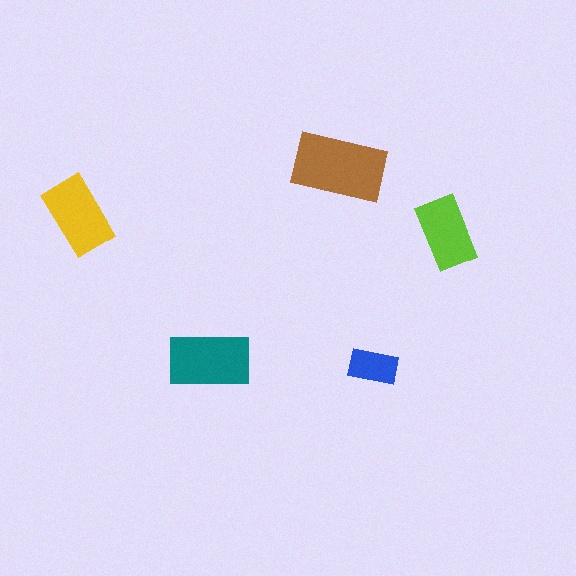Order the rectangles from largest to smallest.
the brown one, the teal one, the yellow one, the lime one, the blue one.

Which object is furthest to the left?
The yellow rectangle is leftmost.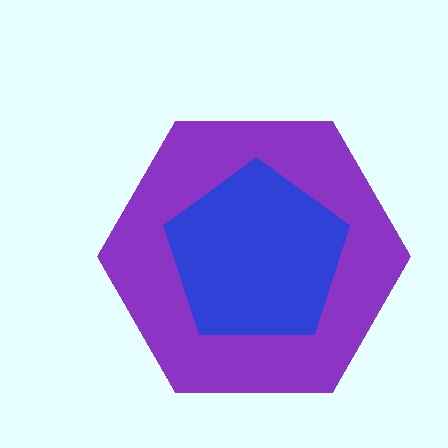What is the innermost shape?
The blue pentagon.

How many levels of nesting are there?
2.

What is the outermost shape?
The purple hexagon.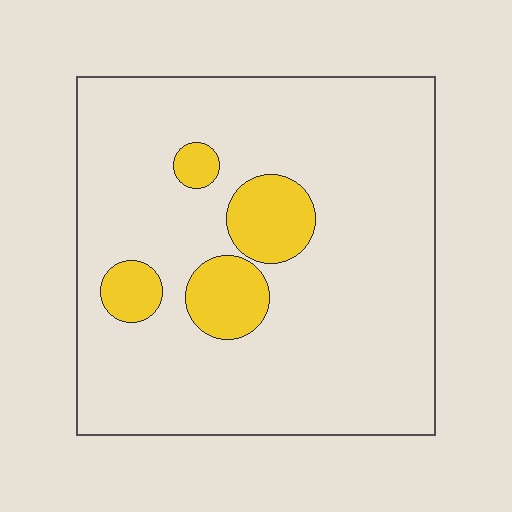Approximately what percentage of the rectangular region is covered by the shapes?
Approximately 15%.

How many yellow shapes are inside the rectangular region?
4.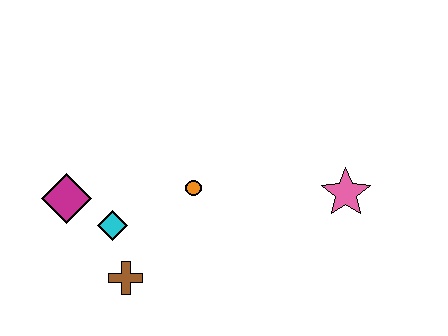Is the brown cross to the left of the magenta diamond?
No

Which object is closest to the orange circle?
The cyan diamond is closest to the orange circle.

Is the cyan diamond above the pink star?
No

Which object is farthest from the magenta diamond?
The pink star is farthest from the magenta diamond.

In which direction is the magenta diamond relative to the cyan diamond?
The magenta diamond is to the left of the cyan diamond.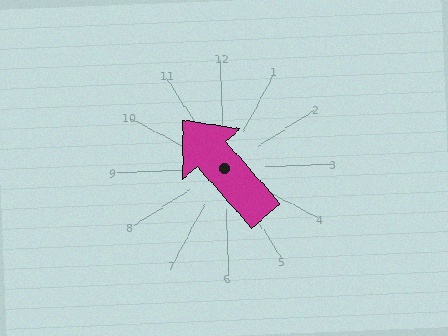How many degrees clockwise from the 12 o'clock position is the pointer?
Approximately 321 degrees.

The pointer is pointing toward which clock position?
Roughly 11 o'clock.